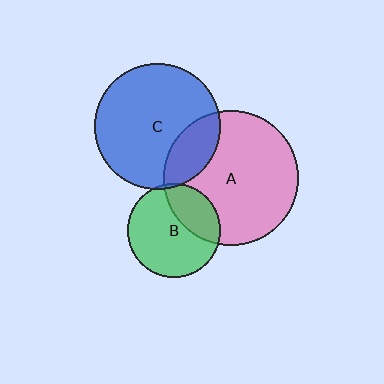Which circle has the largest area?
Circle A (pink).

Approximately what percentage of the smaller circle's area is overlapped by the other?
Approximately 30%.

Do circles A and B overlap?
Yes.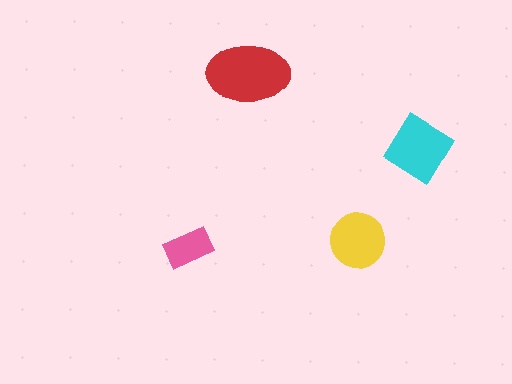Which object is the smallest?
The pink rectangle.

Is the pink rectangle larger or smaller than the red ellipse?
Smaller.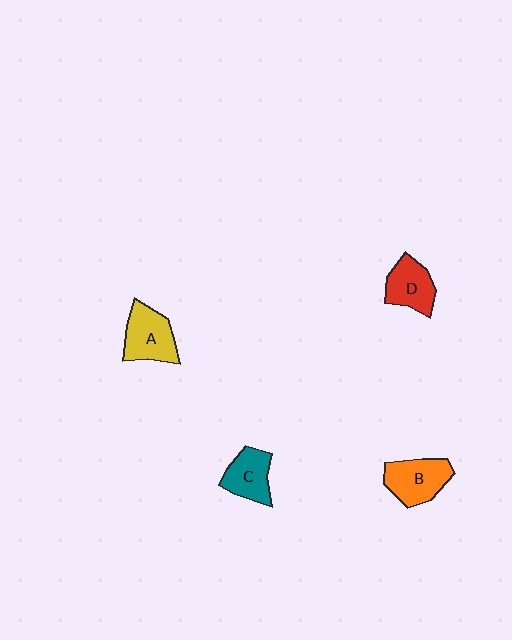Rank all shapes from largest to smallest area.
From largest to smallest: B (orange), A (yellow), D (red), C (teal).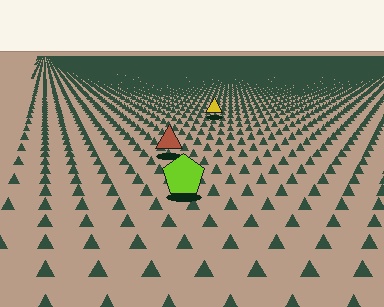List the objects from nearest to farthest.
From nearest to farthest: the lime pentagon, the brown triangle, the yellow triangle.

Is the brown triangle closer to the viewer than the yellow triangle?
Yes. The brown triangle is closer — you can tell from the texture gradient: the ground texture is coarser near it.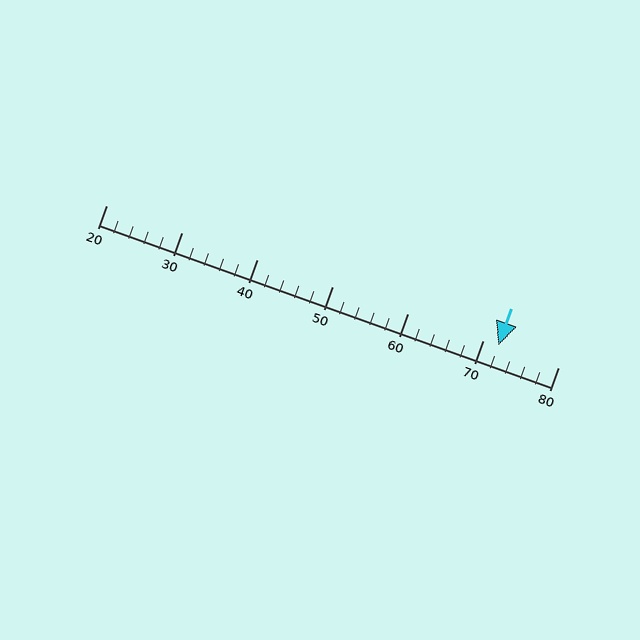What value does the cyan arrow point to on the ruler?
The cyan arrow points to approximately 72.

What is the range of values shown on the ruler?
The ruler shows values from 20 to 80.